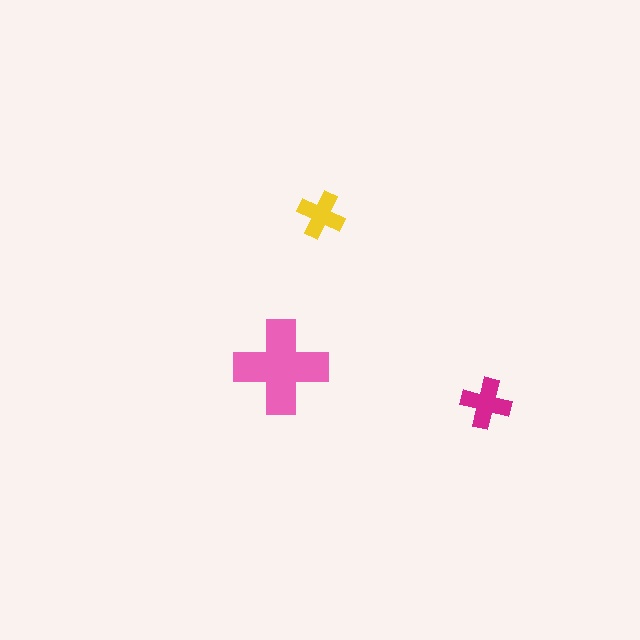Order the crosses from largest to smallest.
the pink one, the magenta one, the yellow one.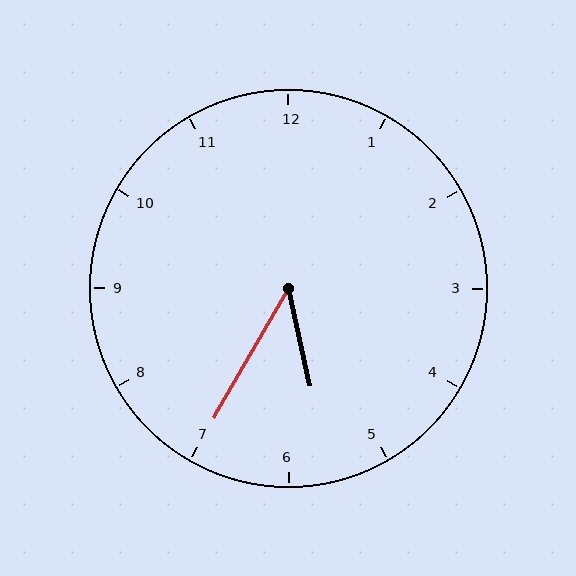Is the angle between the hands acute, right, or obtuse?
It is acute.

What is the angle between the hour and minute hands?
Approximately 42 degrees.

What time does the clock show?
5:35.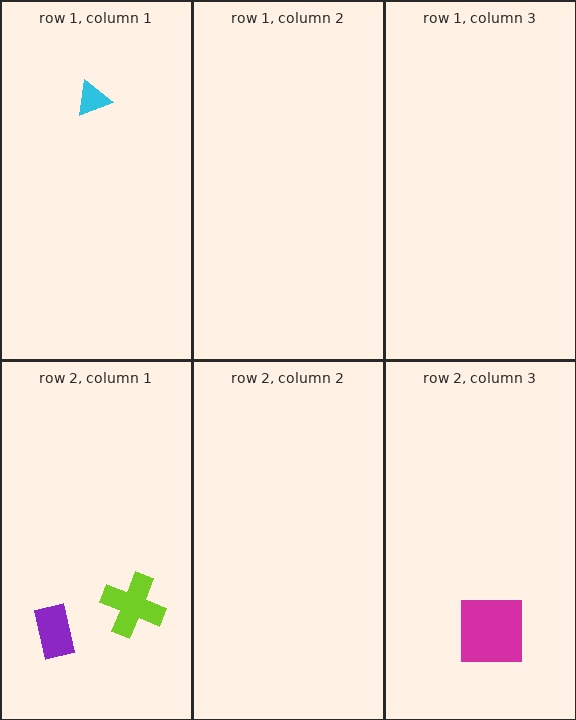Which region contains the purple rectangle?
The row 2, column 1 region.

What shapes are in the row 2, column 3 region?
The magenta square.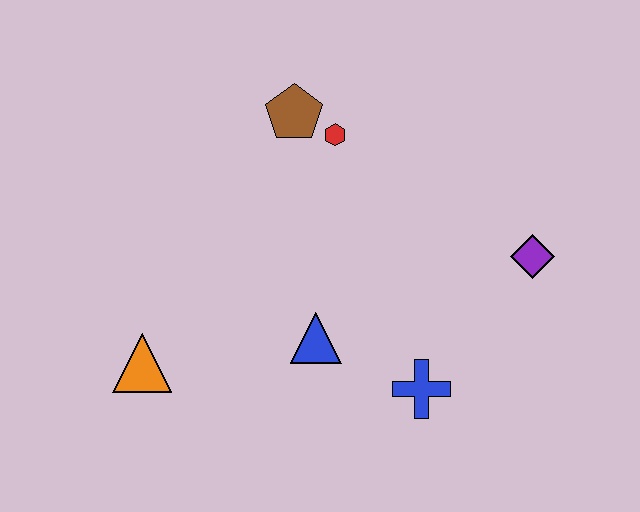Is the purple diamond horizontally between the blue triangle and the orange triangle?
No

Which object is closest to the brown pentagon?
The red hexagon is closest to the brown pentagon.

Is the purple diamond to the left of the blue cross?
No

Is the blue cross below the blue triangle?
Yes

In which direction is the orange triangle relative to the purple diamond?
The orange triangle is to the left of the purple diamond.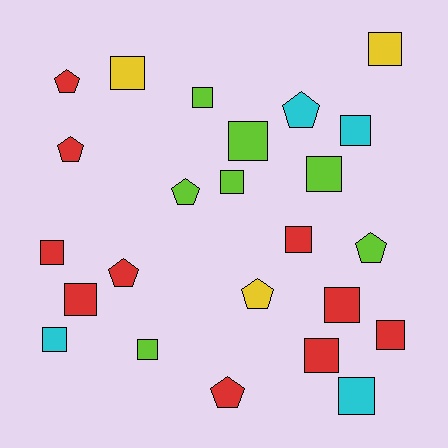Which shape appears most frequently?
Square, with 16 objects.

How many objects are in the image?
There are 24 objects.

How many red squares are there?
There are 6 red squares.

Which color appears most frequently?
Red, with 10 objects.